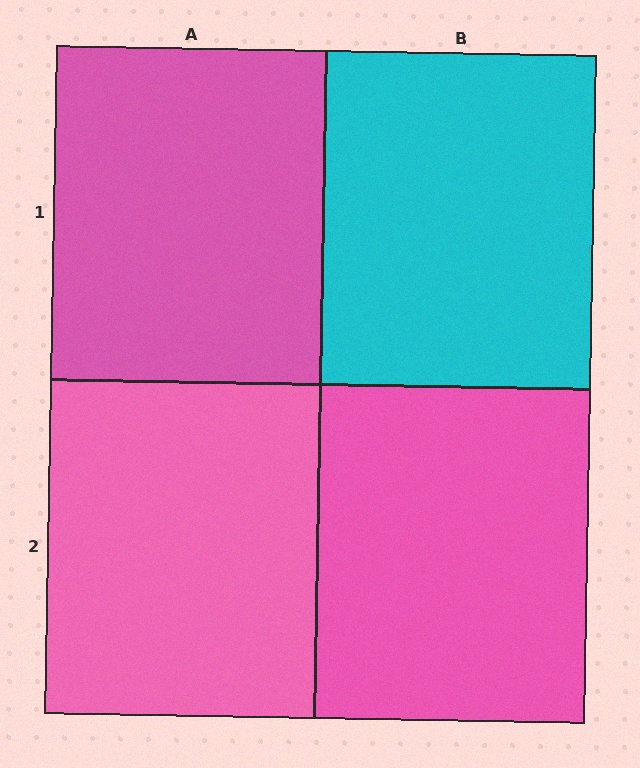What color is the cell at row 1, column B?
Cyan.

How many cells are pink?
3 cells are pink.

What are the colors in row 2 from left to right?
Pink, pink.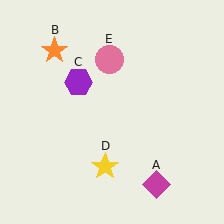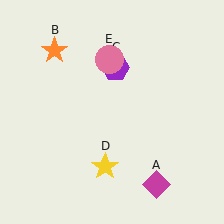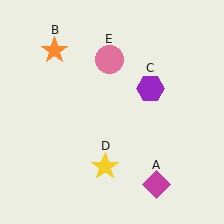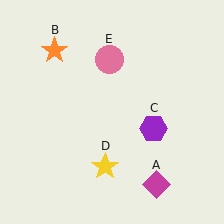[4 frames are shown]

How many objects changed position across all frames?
1 object changed position: purple hexagon (object C).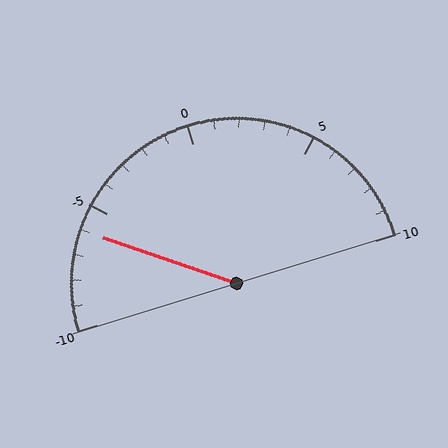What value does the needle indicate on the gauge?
The needle indicates approximately -6.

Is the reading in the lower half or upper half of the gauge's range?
The reading is in the lower half of the range (-10 to 10).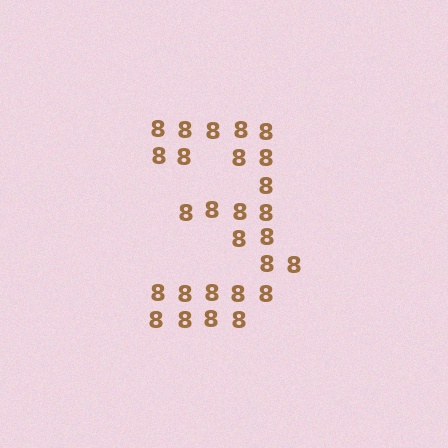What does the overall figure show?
The overall figure shows the digit 3.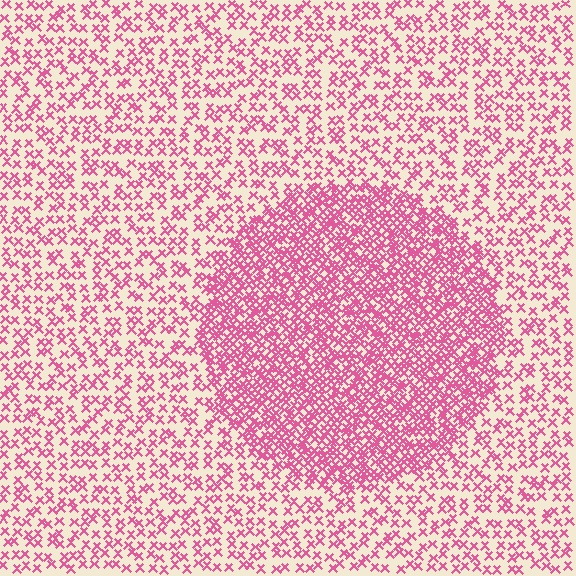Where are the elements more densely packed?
The elements are more densely packed inside the circle boundary.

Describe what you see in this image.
The image contains small pink elements arranged at two different densities. A circle-shaped region is visible where the elements are more densely packed than the surrounding area.